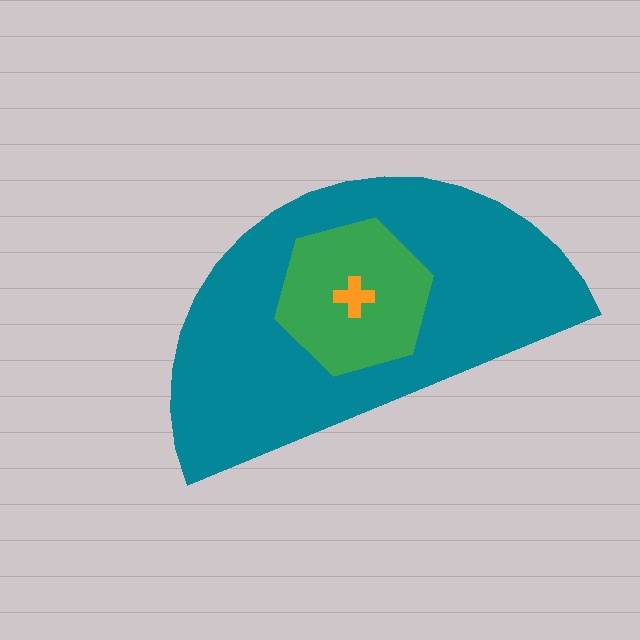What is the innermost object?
The orange cross.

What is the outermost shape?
The teal semicircle.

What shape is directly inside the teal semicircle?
The green hexagon.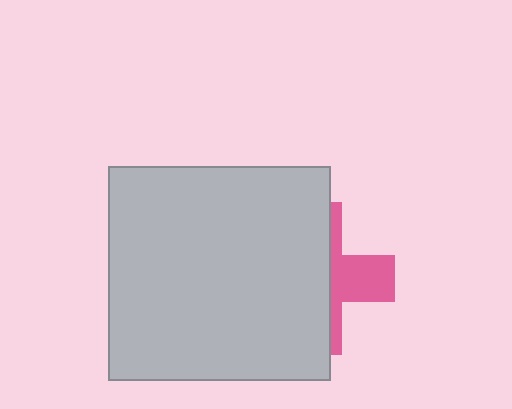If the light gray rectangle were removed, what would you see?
You would see the complete pink cross.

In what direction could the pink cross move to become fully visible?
The pink cross could move right. That would shift it out from behind the light gray rectangle entirely.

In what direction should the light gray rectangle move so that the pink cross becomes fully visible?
The light gray rectangle should move left. That is the shortest direction to clear the overlap and leave the pink cross fully visible.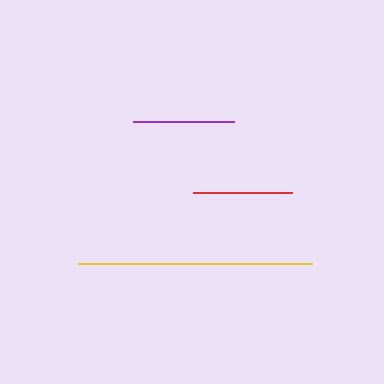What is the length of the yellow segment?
The yellow segment is approximately 234 pixels long.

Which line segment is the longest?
The yellow line is the longest at approximately 234 pixels.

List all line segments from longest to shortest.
From longest to shortest: yellow, purple, red.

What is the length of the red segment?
The red segment is approximately 99 pixels long.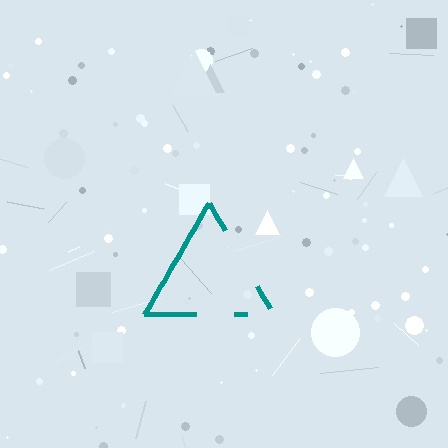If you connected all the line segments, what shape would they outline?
They would outline a triangle.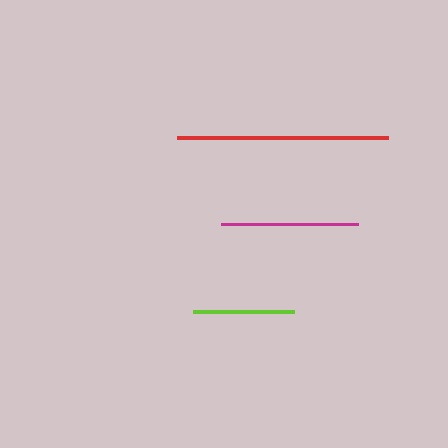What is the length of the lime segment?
The lime segment is approximately 101 pixels long.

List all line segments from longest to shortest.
From longest to shortest: red, magenta, lime.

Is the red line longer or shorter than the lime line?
The red line is longer than the lime line.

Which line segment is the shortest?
The lime line is the shortest at approximately 101 pixels.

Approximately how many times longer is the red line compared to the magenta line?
The red line is approximately 1.5 times the length of the magenta line.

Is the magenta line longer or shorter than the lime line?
The magenta line is longer than the lime line.